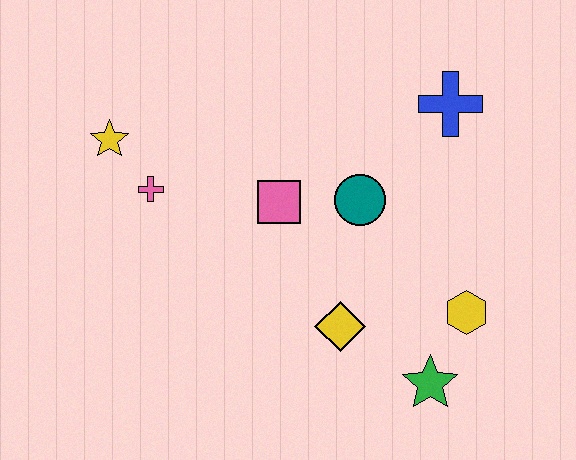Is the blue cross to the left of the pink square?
No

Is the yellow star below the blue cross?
Yes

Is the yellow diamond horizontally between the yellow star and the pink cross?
No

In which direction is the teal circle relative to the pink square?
The teal circle is to the right of the pink square.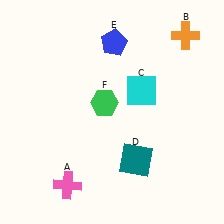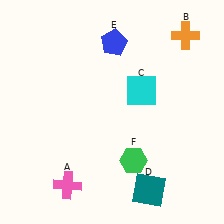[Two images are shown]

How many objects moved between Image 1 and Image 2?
2 objects moved between the two images.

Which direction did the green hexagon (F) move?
The green hexagon (F) moved down.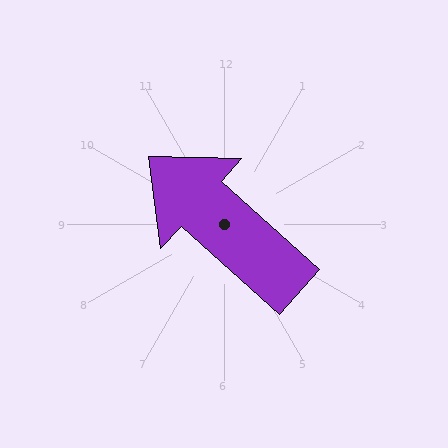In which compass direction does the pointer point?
Northwest.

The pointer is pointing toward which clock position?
Roughly 10 o'clock.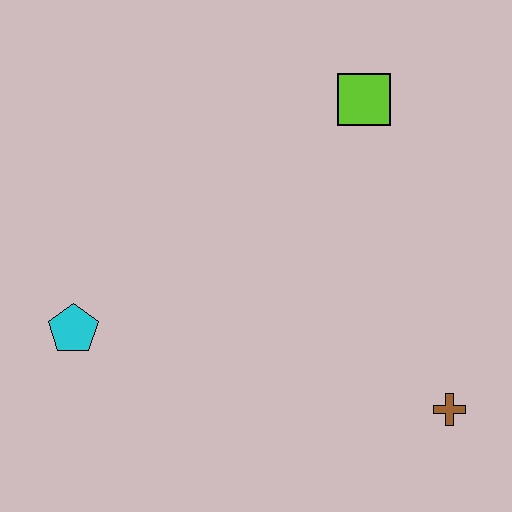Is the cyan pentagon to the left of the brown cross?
Yes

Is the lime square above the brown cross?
Yes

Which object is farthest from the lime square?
The cyan pentagon is farthest from the lime square.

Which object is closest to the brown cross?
The lime square is closest to the brown cross.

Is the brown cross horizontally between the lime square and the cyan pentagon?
No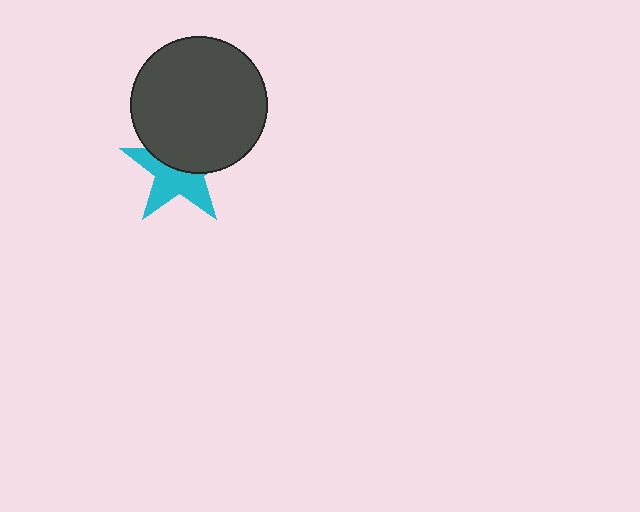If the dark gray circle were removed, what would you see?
You would see the complete cyan star.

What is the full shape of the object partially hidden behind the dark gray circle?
The partially hidden object is a cyan star.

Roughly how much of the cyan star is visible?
About half of it is visible (roughly 52%).